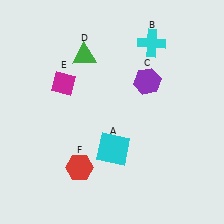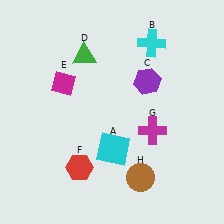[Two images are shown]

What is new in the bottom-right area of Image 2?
A magenta cross (G) was added in the bottom-right area of Image 2.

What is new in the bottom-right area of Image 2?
A brown circle (H) was added in the bottom-right area of Image 2.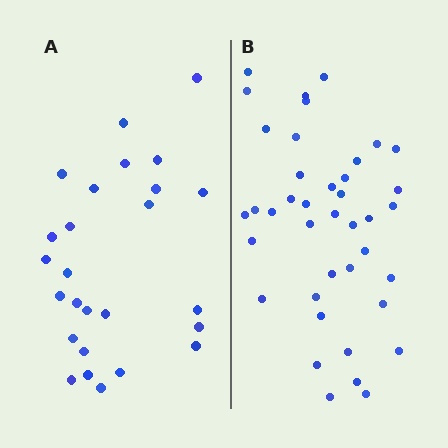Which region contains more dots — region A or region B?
Region B (the right region) has more dots.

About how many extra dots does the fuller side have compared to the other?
Region B has approximately 15 more dots than region A.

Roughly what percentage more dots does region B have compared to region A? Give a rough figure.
About 55% more.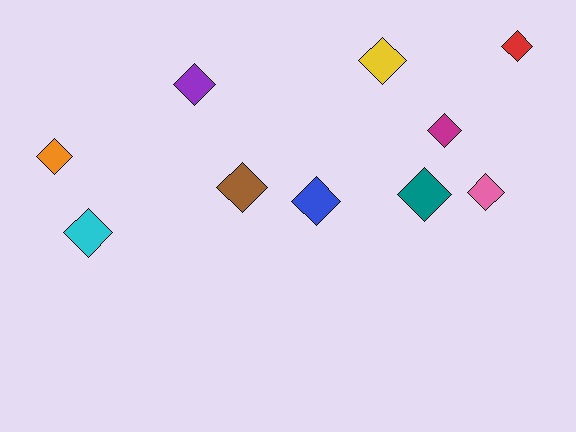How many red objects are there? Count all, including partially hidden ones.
There is 1 red object.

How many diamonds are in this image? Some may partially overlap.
There are 10 diamonds.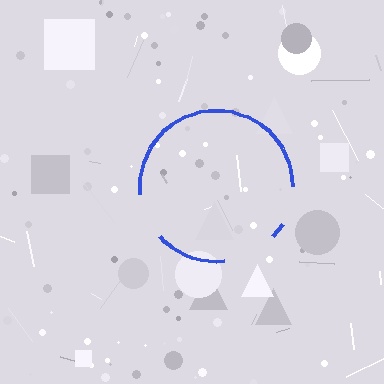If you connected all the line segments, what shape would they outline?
They would outline a circle.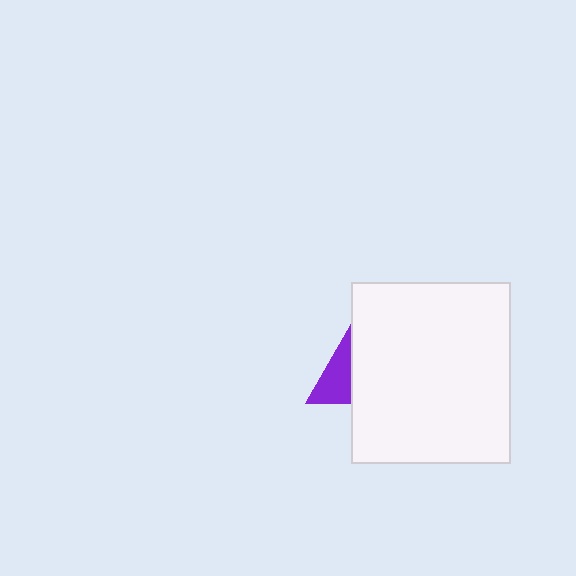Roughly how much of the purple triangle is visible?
About half of it is visible (roughly 51%).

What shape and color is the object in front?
The object in front is a white rectangle.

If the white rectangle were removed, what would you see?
You would see the complete purple triangle.